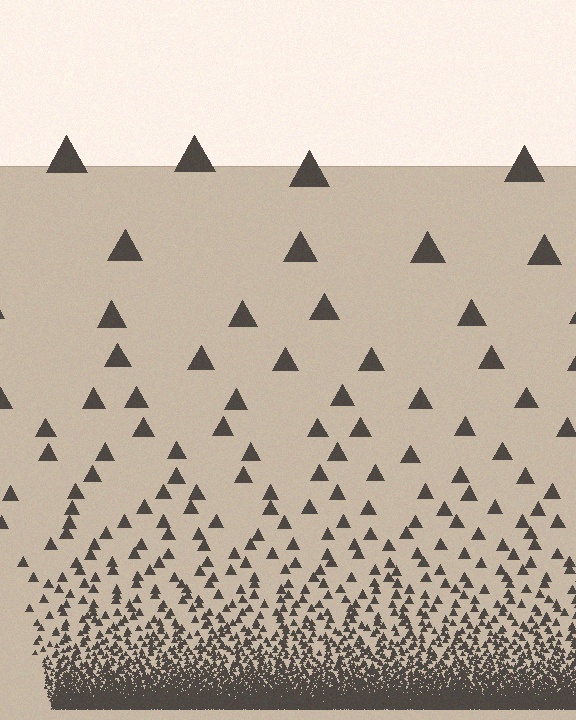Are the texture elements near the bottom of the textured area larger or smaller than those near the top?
Smaller. The gradient is inverted — elements near the bottom are smaller and denser.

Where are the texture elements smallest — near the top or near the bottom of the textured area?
Near the bottom.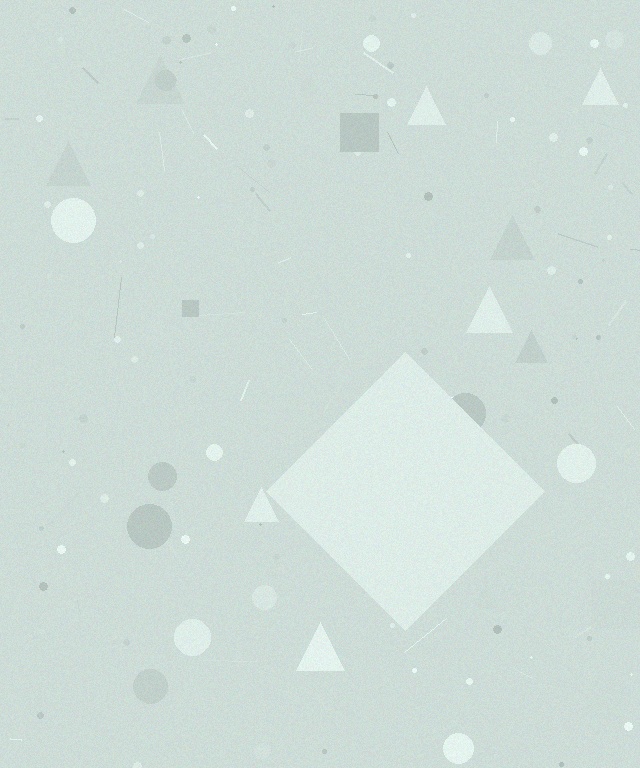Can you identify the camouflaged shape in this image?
The camouflaged shape is a diamond.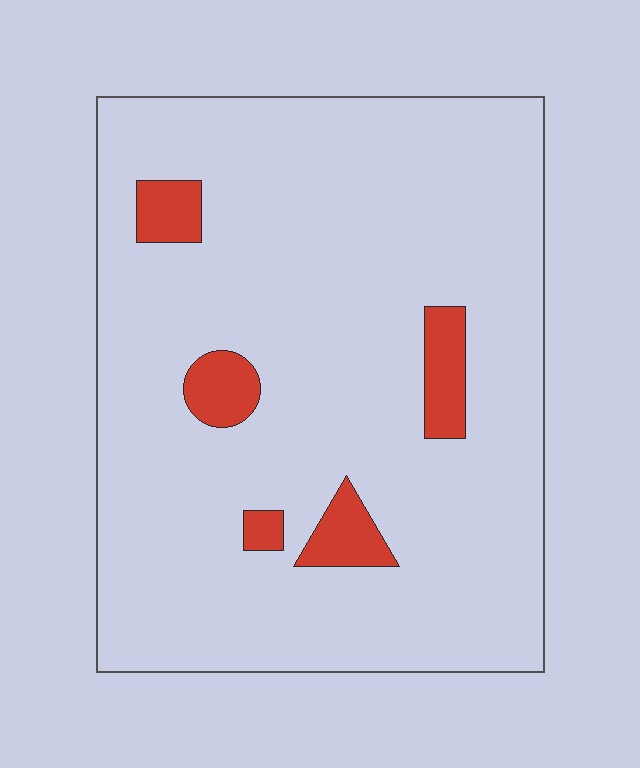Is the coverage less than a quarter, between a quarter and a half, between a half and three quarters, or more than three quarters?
Less than a quarter.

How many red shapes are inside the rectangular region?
5.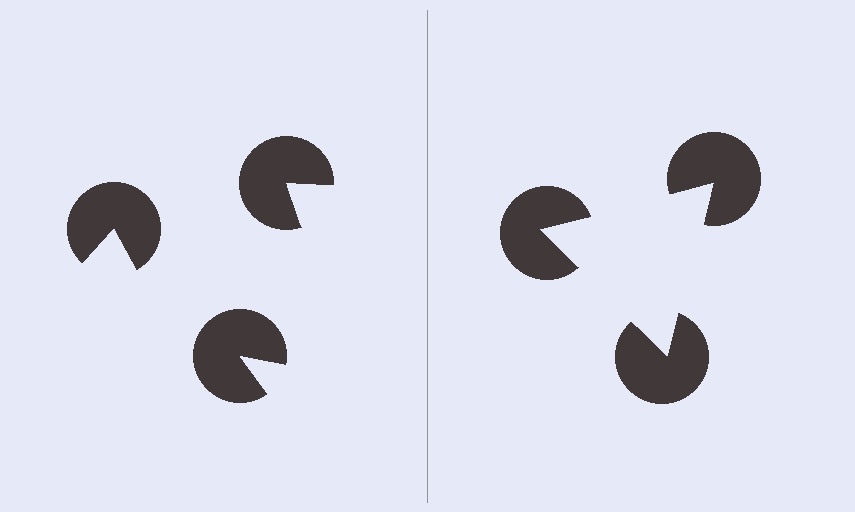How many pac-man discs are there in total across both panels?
6 — 3 on each side.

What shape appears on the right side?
An illusory triangle.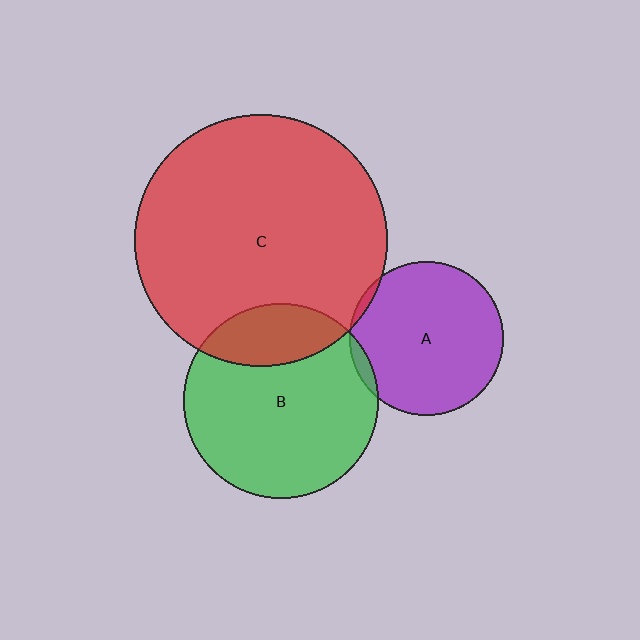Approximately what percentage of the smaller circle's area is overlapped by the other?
Approximately 20%.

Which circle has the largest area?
Circle C (red).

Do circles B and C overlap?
Yes.